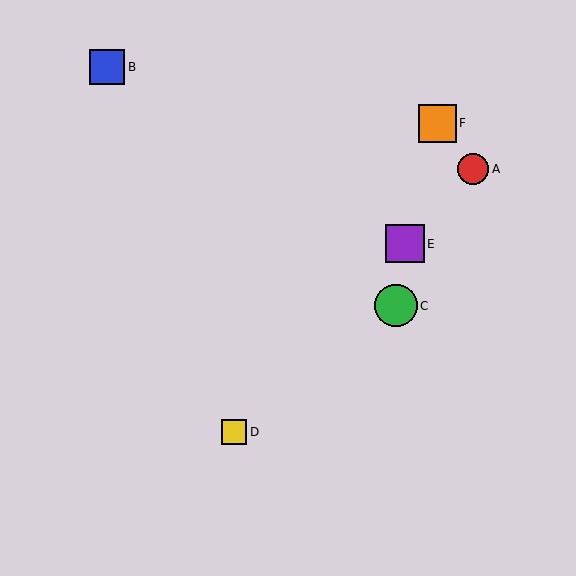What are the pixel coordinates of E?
Object E is at (405, 244).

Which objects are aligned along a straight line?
Objects A, D, E are aligned along a straight line.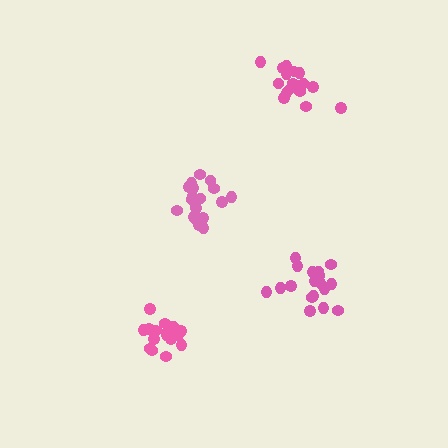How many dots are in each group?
Group 1: 18 dots, Group 2: 18 dots, Group 3: 17 dots, Group 4: 19 dots (72 total).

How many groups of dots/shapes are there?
There are 4 groups.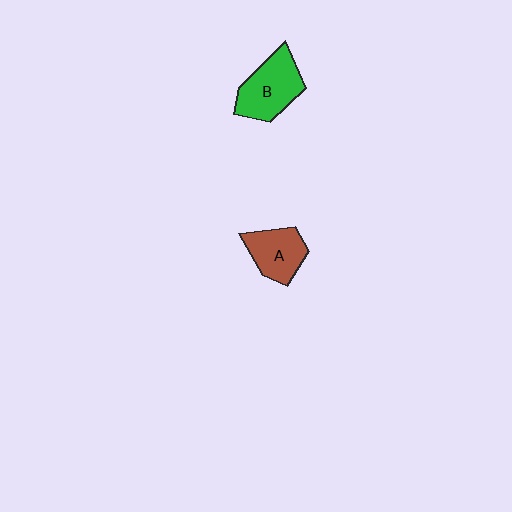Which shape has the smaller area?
Shape A (brown).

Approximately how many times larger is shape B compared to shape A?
Approximately 1.3 times.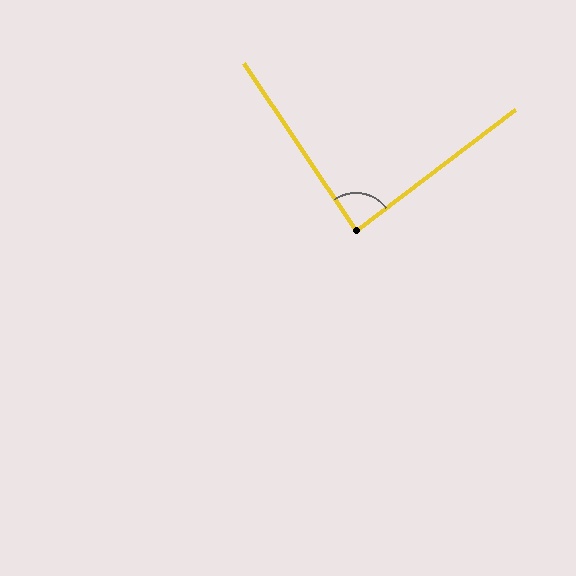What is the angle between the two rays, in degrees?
Approximately 87 degrees.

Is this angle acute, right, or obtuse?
It is approximately a right angle.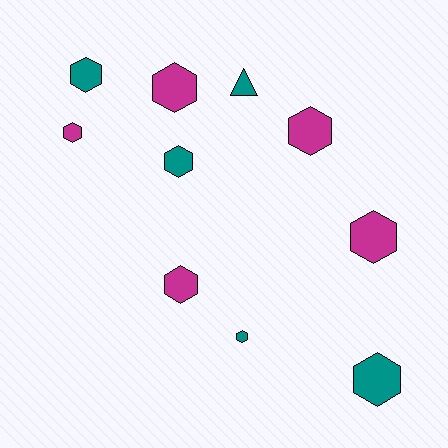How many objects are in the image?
There are 10 objects.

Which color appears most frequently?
Magenta, with 5 objects.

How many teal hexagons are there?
There are 4 teal hexagons.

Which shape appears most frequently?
Hexagon, with 9 objects.